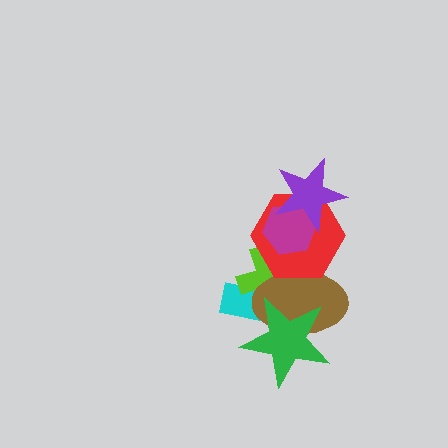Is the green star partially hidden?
No, no other shape covers it.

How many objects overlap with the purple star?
2 objects overlap with the purple star.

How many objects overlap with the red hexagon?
4 objects overlap with the red hexagon.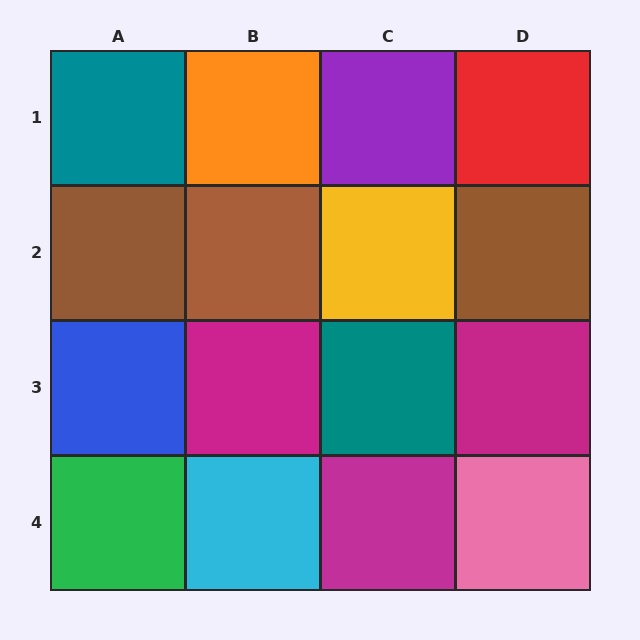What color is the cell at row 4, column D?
Pink.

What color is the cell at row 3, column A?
Blue.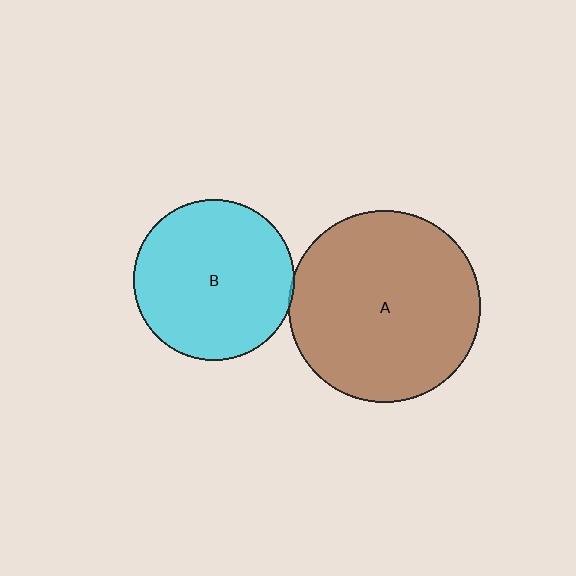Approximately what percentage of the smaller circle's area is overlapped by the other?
Approximately 5%.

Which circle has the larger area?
Circle A (brown).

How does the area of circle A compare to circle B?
Approximately 1.4 times.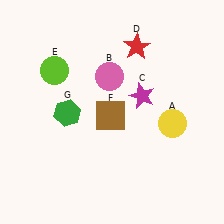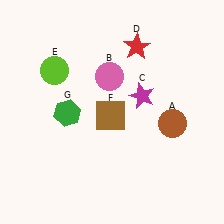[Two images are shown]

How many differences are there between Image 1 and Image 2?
There is 1 difference between the two images.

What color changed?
The circle (A) changed from yellow in Image 1 to brown in Image 2.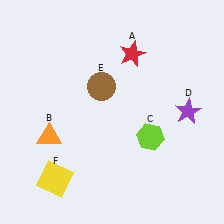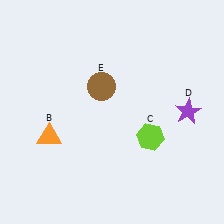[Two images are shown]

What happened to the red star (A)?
The red star (A) was removed in Image 2. It was in the top-right area of Image 1.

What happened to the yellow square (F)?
The yellow square (F) was removed in Image 2. It was in the bottom-left area of Image 1.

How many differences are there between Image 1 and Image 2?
There are 2 differences between the two images.